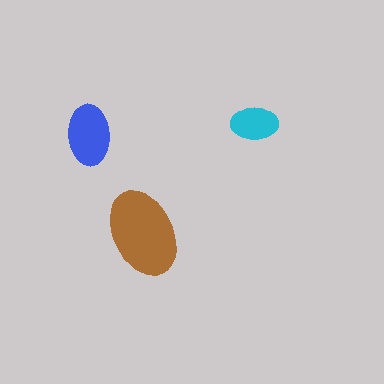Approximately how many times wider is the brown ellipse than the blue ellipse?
About 1.5 times wider.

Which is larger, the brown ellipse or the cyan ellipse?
The brown one.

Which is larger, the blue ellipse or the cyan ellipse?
The blue one.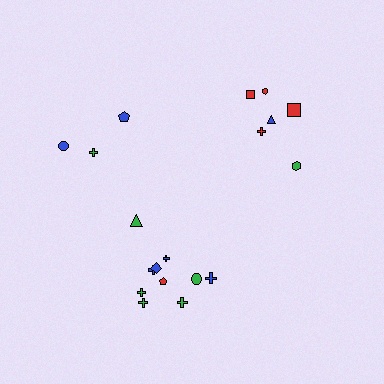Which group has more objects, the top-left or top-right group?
The top-right group.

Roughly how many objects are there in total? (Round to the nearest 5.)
Roughly 20 objects in total.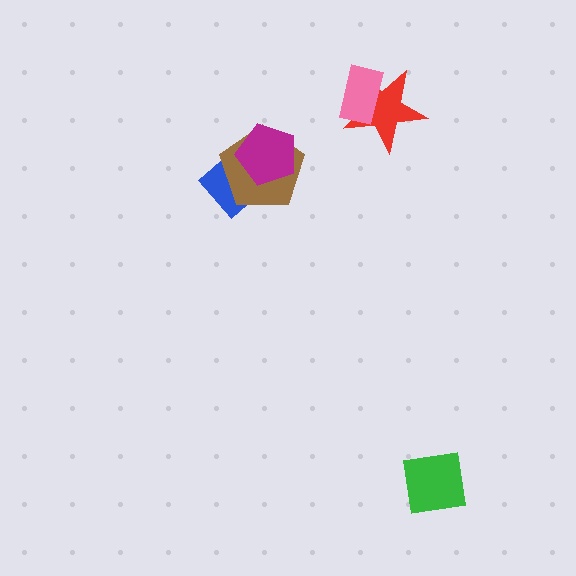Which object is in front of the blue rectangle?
The brown pentagon is in front of the blue rectangle.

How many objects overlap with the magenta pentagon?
1 object overlaps with the magenta pentagon.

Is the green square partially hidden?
No, no other shape covers it.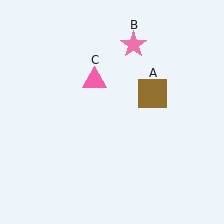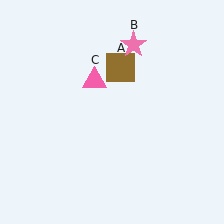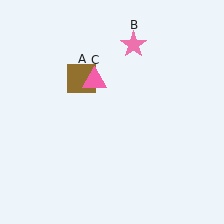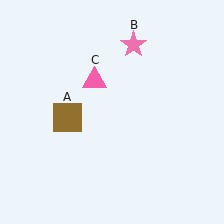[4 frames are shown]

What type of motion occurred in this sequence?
The brown square (object A) rotated counterclockwise around the center of the scene.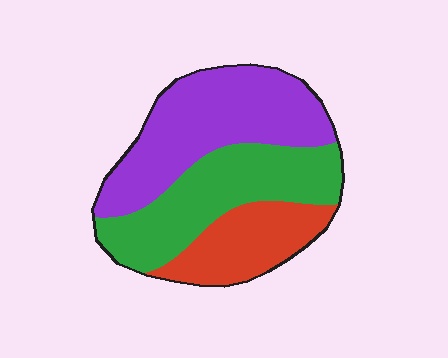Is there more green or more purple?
Purple.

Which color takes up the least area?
Red, at roughly 20%.